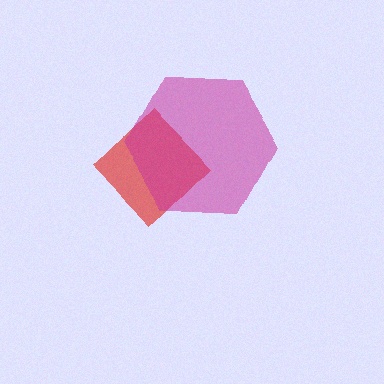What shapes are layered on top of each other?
The layered shapes are: a red diamond, a magenta hexagon.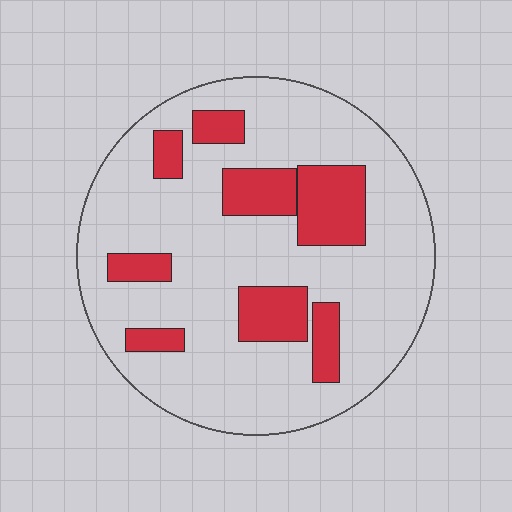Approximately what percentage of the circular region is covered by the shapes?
Approximately 20%.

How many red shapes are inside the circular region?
8.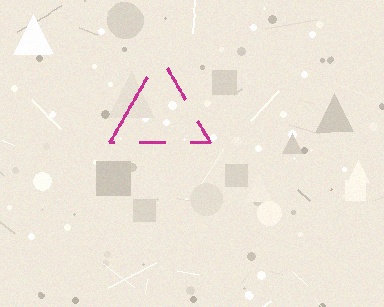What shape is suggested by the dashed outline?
The dashed outline suggests a triangle.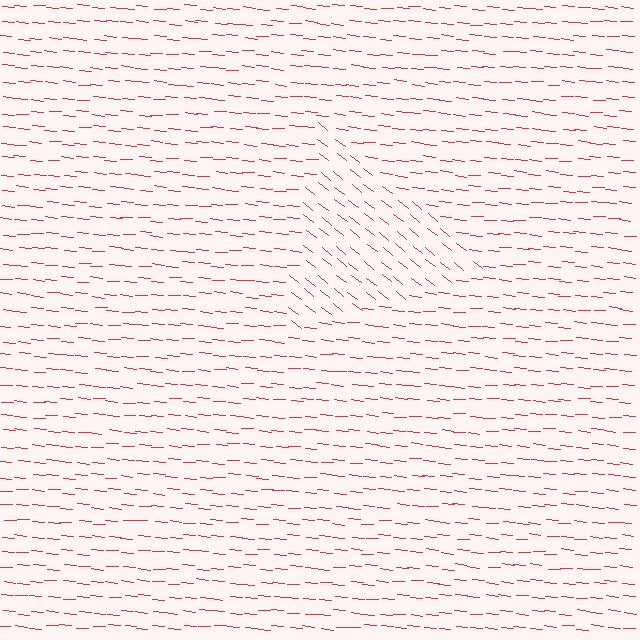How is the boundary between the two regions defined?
The boundary is defined purely by a change in line orientation (approximately 34 degrees difference). All lines are the same color and thickness.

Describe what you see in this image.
The image is filled with small red line segments. A triangle region in the image has lines oriented differently from the surrounding lines, creating a visible texture boundary.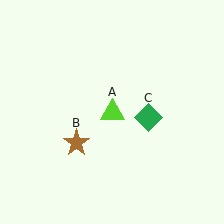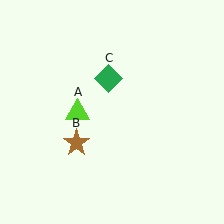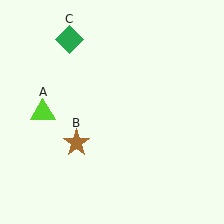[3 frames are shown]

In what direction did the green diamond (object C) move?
The green diamond (object C) moved up and to the left.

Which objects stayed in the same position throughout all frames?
Brown star (object B) remained stationary.